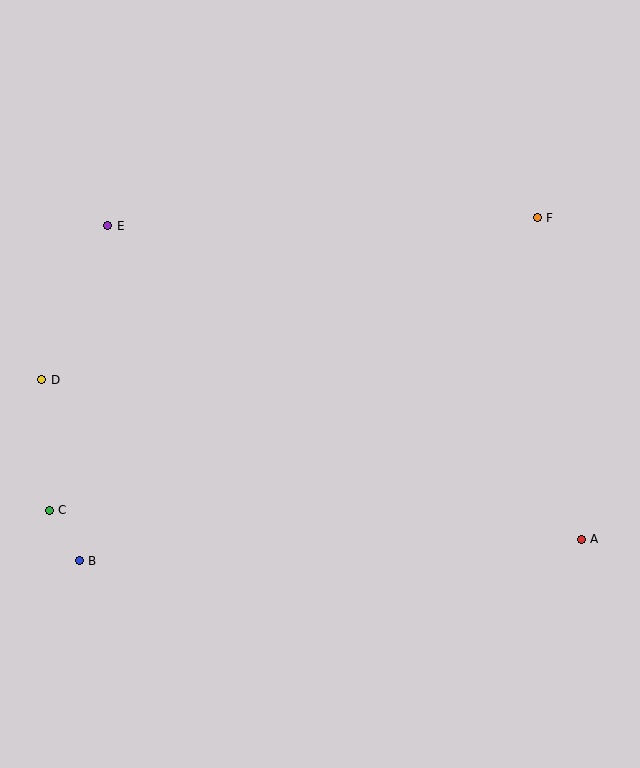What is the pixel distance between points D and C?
The distance between D and C is 130 pixels.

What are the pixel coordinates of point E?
Point E is at (108, 226).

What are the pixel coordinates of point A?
Point A is at (581, 539).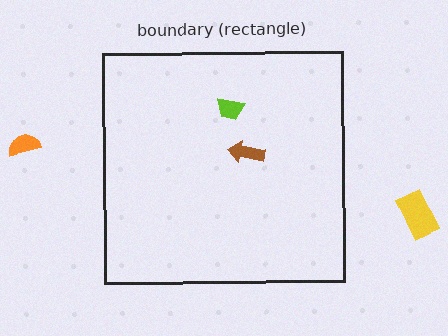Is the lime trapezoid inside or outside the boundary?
Inside.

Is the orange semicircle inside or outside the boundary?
Outside.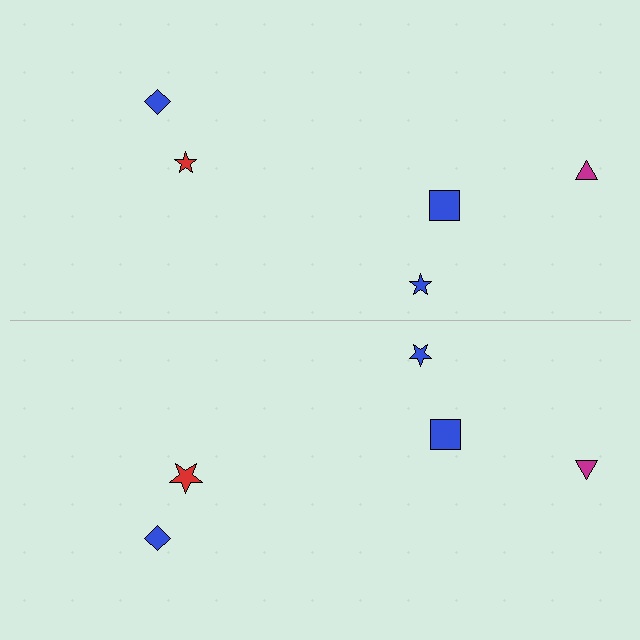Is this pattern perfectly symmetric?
No, the pattern is not perfectly symmetric. The red star on the bottom side has a different size than its mirror counterpart.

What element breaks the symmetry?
The red star on the bottom side has a different size than its mirror counterpart.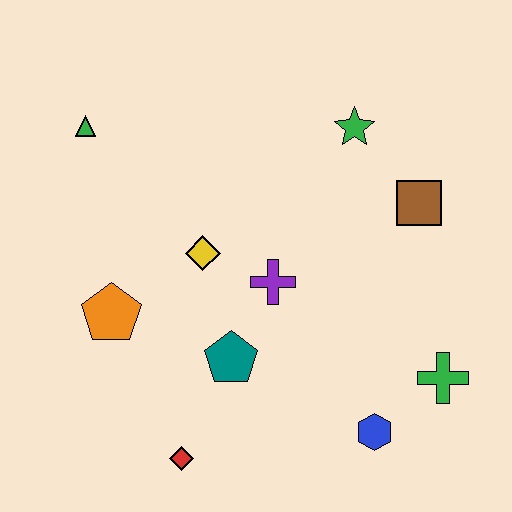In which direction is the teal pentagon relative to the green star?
The teal pentagon is below the green star.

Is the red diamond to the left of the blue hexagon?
Yes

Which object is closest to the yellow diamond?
The purple cross is closest to the yellow diamond.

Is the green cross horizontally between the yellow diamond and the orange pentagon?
No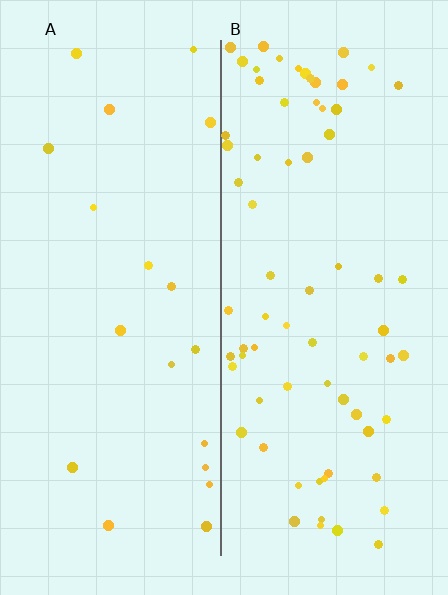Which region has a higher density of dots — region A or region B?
B (the right).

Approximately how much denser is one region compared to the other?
Approximately 3.6× — region B over region A.